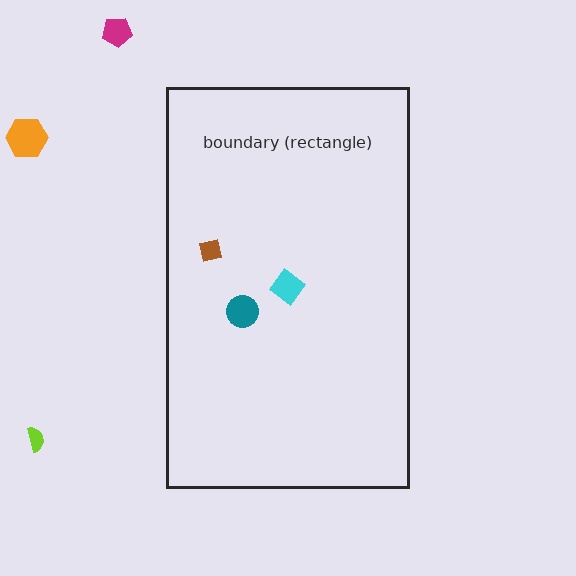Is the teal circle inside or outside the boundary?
Inside.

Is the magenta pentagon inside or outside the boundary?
Outside.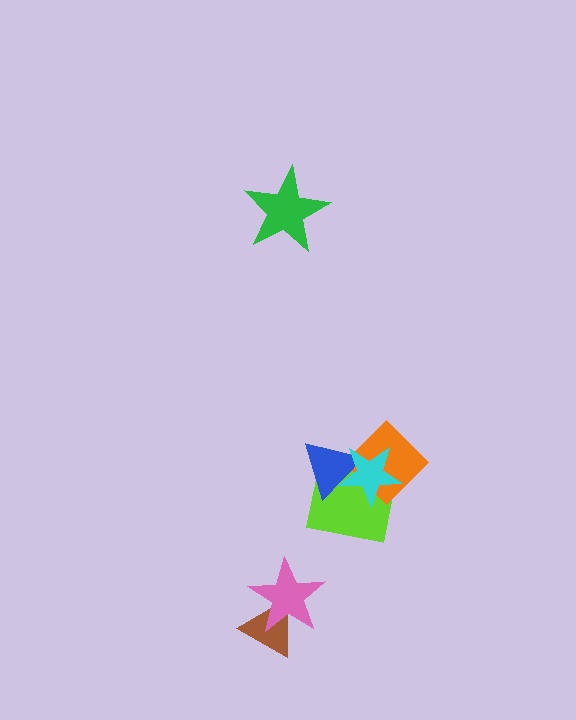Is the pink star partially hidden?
No, no other shape covers it.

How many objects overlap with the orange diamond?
3 objects overlap with the orange diamond.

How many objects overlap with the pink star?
1 object overlaps with the pink star.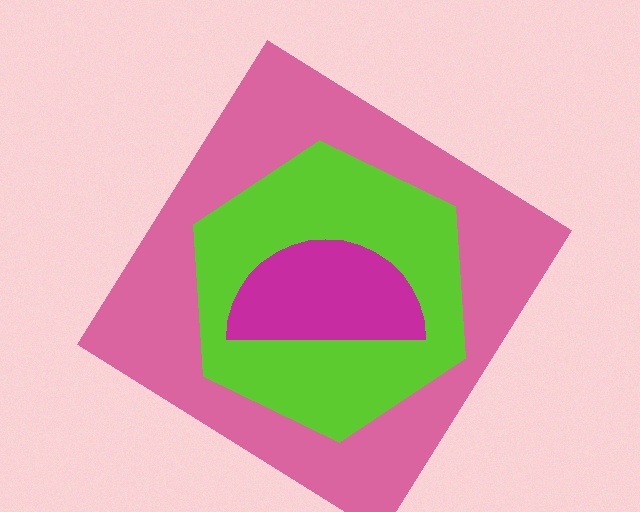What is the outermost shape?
The pink diamond.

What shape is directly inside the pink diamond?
The lime hexagon.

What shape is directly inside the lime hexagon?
The magenta semicircle.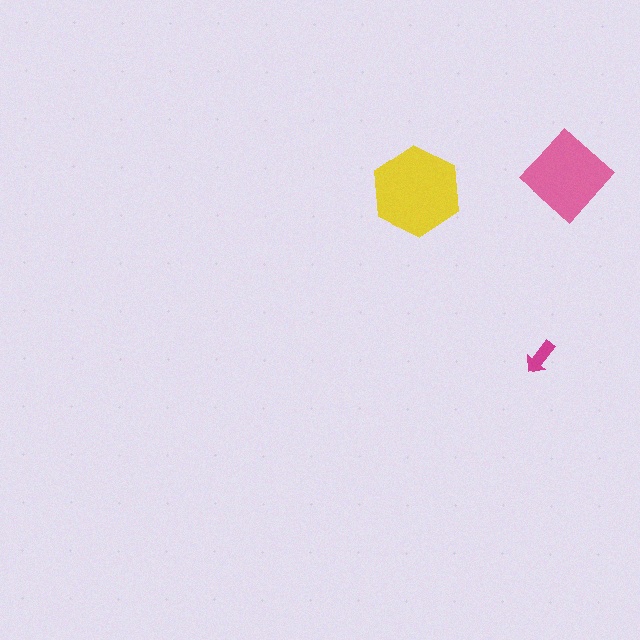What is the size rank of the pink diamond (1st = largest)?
2nd.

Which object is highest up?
The pink diamond is topmost.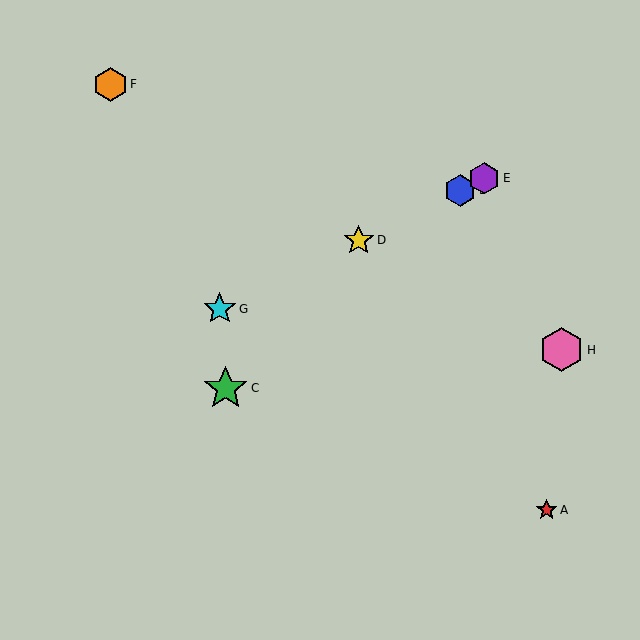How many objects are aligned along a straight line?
4 objects (B, D, E, G) are aligned along a straight line.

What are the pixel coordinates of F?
Object F is at (111, 84).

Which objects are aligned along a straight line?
Objects B, D, E, G are aligned along a straight line.